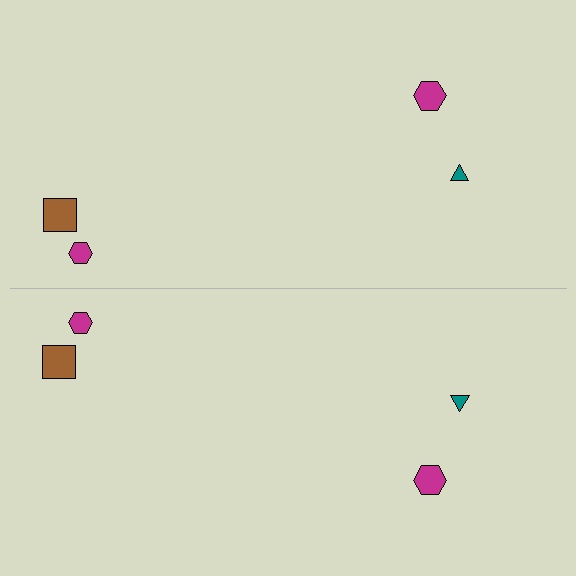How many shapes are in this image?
There are 8 shapes in this image.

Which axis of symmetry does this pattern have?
The pattern has a horizontal axis of symmetry running through the center of the image.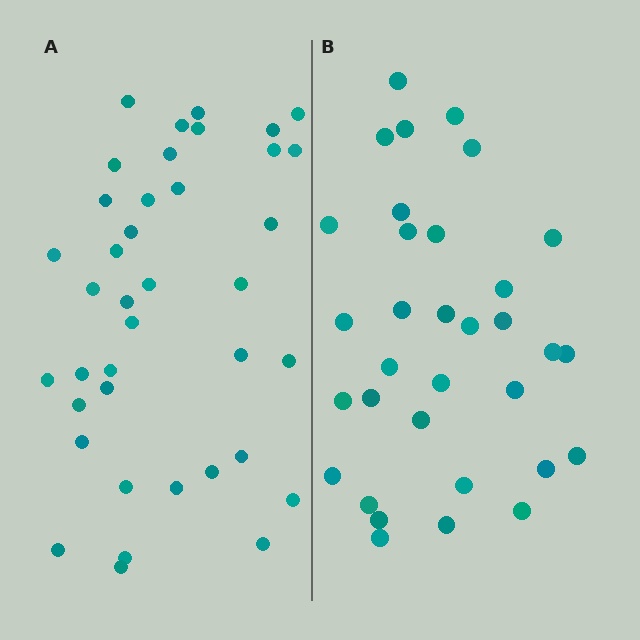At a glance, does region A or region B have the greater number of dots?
Region A (the left region) has more dots.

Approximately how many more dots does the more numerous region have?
Region A has about 6 more dots than region B.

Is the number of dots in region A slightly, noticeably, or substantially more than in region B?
Region A has only slightly more — the two regions are fairly close. The ratio is roughly 1.2 to 1.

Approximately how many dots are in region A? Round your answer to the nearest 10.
About 40 dots. (The exact count is 39, which rounds to 40.)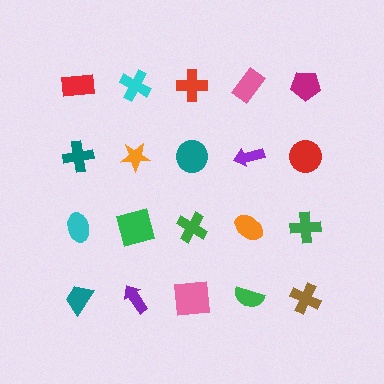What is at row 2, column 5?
A red circle.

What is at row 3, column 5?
A green cross.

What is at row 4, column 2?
A purple arrow.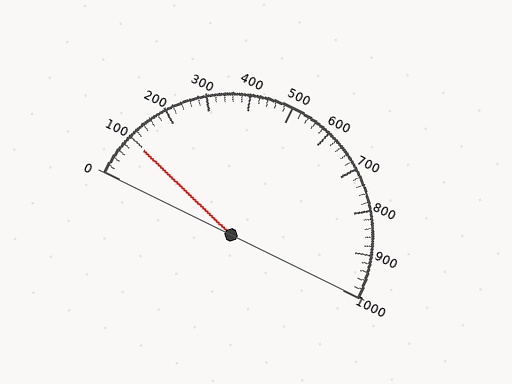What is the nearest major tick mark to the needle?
The nearest major tick mark is 100.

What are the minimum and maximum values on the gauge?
The gauge ranges from 0 to 1000.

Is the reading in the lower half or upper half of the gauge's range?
The reading is in the lower half of the range (0 to 1000).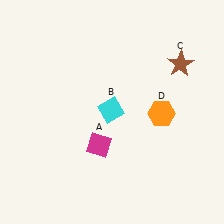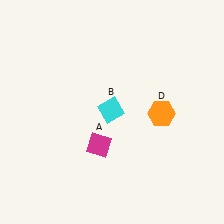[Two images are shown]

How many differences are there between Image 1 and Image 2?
There is 1 difference between the two images.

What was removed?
The brown star (C) was removed in Image 2.